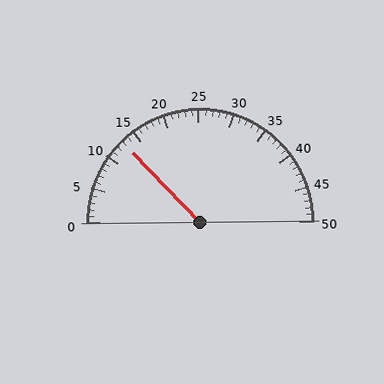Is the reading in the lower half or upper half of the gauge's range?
The reading is in the lower half of the range (0 to 50).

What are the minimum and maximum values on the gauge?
The gauge ranges from 0 to 50.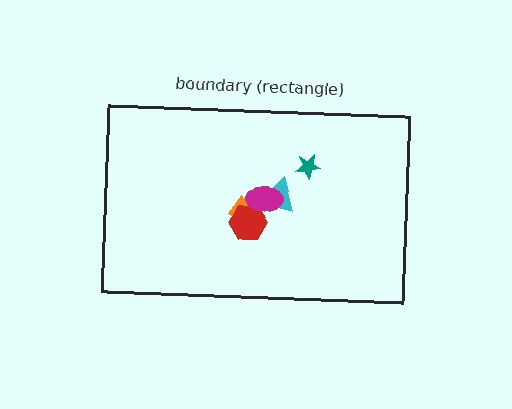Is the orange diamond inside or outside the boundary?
Inside.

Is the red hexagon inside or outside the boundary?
Inside.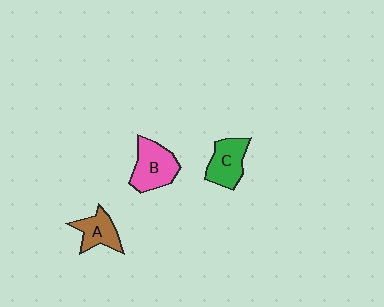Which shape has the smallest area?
Shape A (brown).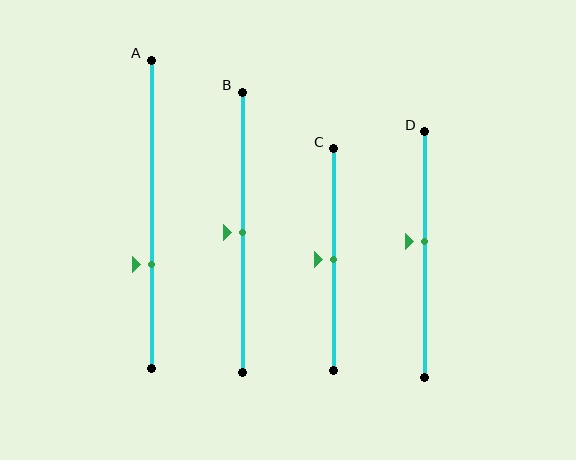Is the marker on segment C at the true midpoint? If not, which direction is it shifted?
Yes, the marker on segment C is at the true midpoint.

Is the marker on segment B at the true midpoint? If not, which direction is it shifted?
Yes, the marker on segment B is at the true midpoint.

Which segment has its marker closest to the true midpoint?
Segment B has its marker closest to the true midpoint.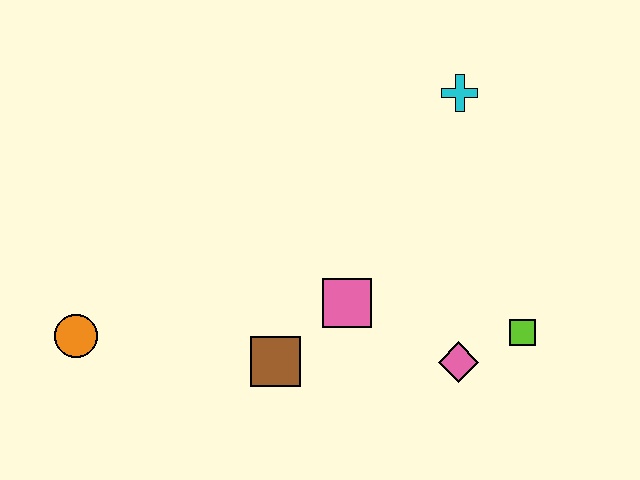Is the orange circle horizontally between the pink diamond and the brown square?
No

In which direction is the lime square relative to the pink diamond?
The lime square is to the right of the pink diamond.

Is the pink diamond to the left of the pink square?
No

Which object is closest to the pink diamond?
The lime square is closest to the pink diamond.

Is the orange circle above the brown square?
Yes